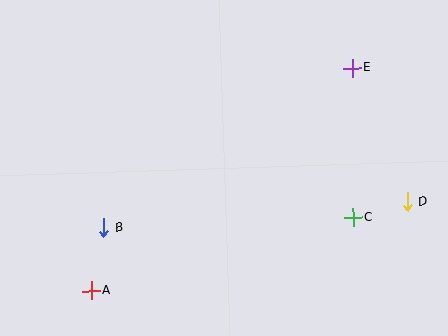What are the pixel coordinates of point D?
Point D is at (408, 202).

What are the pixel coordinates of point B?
Point B is at (103, 228).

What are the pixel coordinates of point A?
Point A is at (91, 291).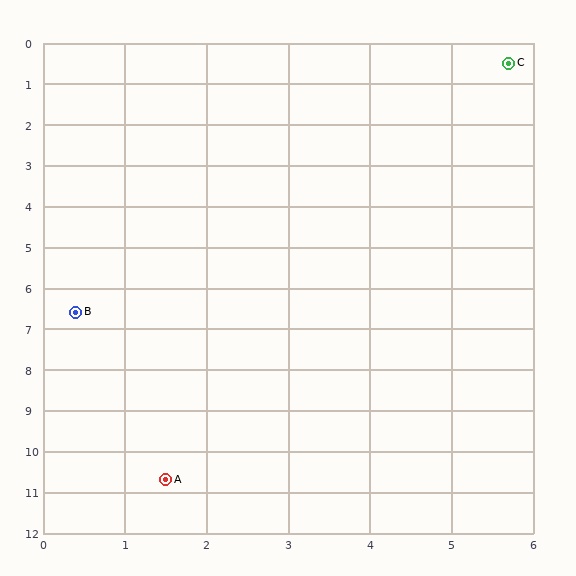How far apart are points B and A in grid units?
Points B and A are about 4.2 grid units apart.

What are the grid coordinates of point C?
Point C is at approximately (5.7, 0.5).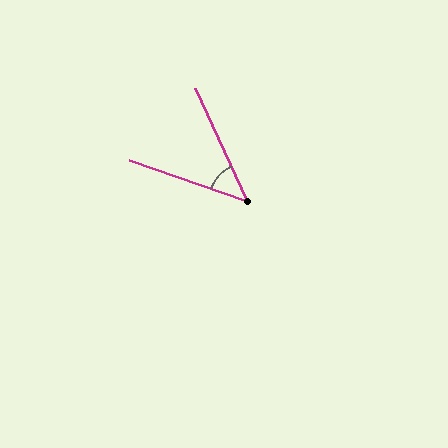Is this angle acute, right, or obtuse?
It is acute.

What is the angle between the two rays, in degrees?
Approximately 46 degrees.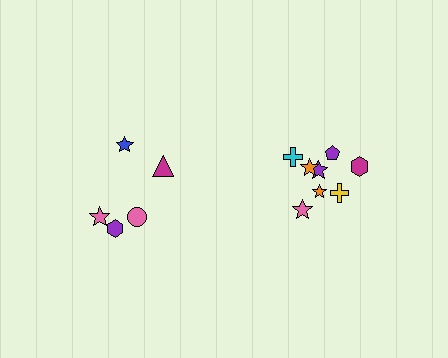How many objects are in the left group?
There are 5 objects.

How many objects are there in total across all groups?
There are 13 objects.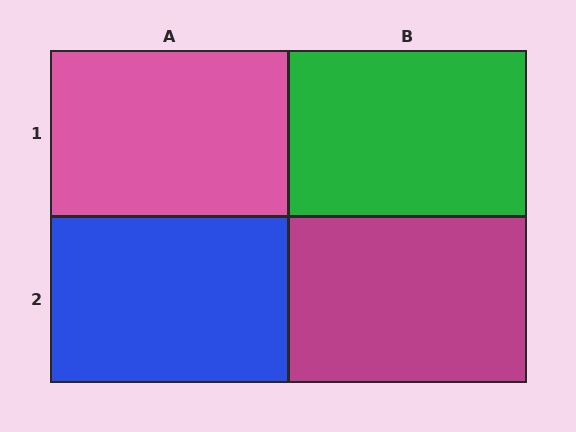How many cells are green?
1 cell is green.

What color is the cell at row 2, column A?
Blue.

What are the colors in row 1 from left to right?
Pink, green.